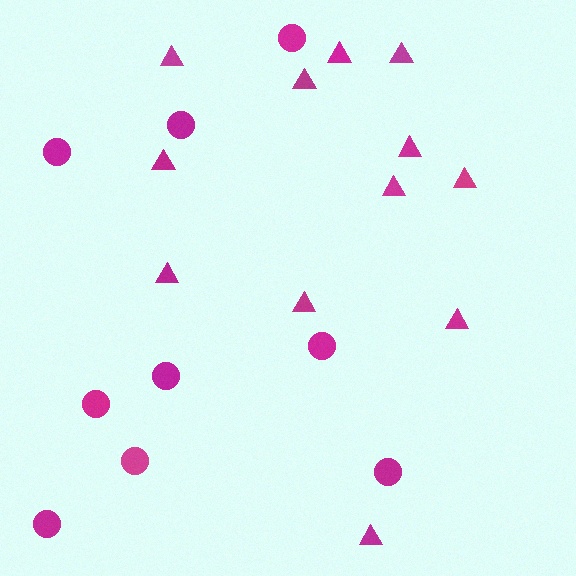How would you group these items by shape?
There are 2 groups: one group of triangles (12) and one group of circles (9).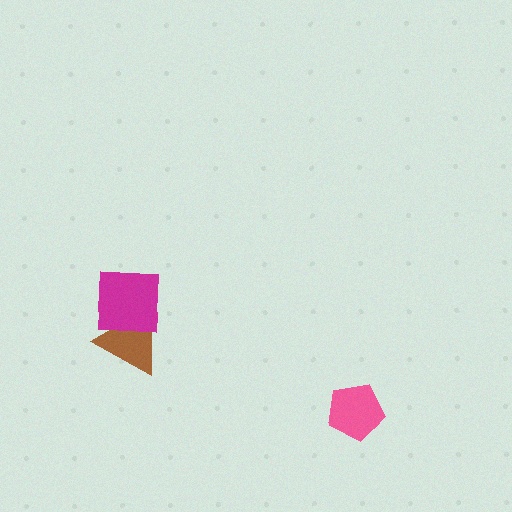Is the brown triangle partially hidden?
Yes, it is partially covered by another shape.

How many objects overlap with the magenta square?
1 object overlaps with the magenta square.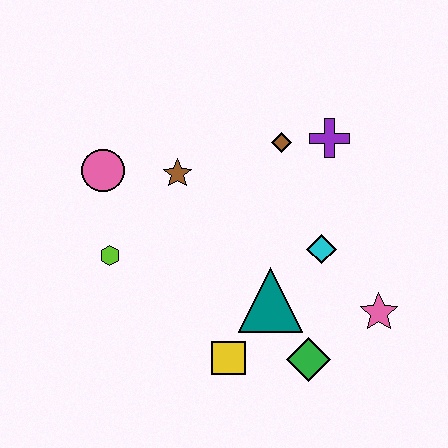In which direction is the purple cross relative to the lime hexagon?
The purple cross is to the right of the lime hexagon.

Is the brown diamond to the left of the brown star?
No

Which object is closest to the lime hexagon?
The pink circle is closest to the lime hexagon.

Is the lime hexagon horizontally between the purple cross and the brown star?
No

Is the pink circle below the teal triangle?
No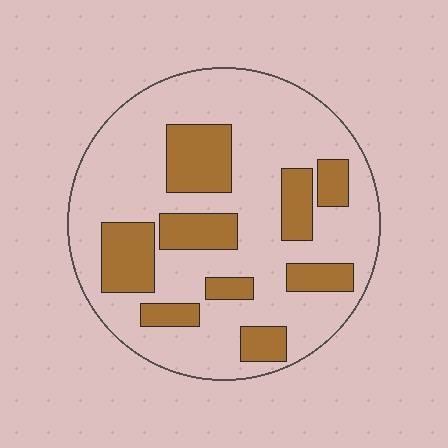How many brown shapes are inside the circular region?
9.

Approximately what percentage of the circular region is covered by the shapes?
Approximately 30%.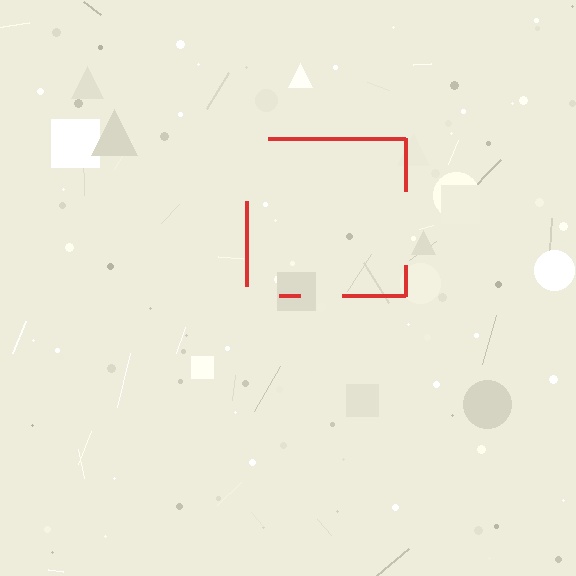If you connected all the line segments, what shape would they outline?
They would outline a square.